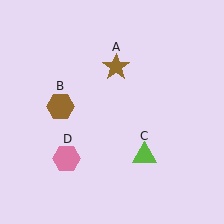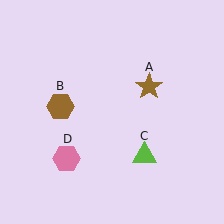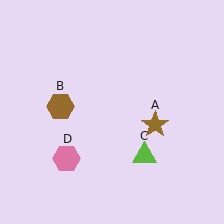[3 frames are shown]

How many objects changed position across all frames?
1 object changed position: brown star (object A).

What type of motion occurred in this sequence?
The brown star (object A) rotated clockwise around the center of the scene.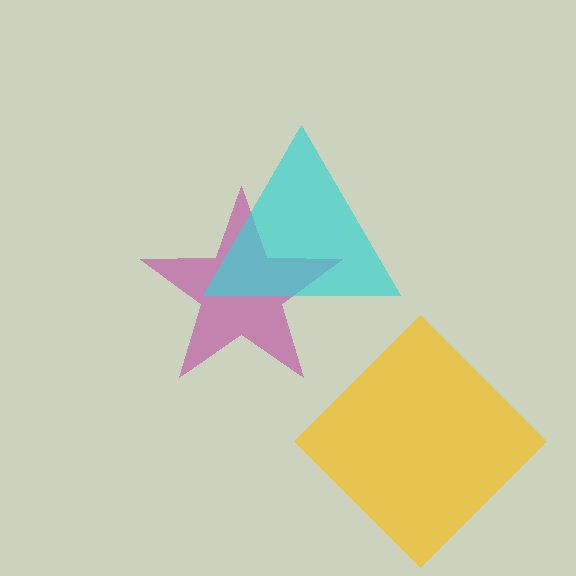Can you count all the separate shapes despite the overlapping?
Yes, there are 3 separate shapes.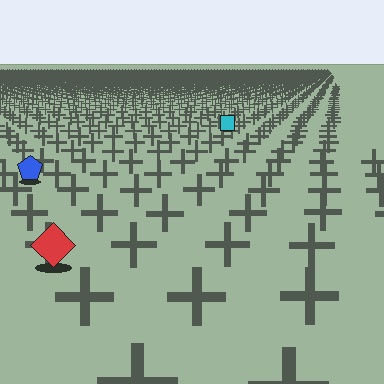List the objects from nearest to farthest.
From nearest to farthest: the red diamond, the blue pentagon, the cyan square.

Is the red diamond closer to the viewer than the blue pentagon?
Yes. The red diamond is closer — you can tell from the texture gradient: the ground texture is coarser near it.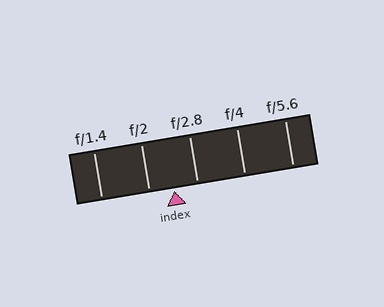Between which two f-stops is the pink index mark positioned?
The index mark is between f/2 and f/2.8.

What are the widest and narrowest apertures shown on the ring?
The widest aperture shown is f/1.4 and the narrowest is f/5.6.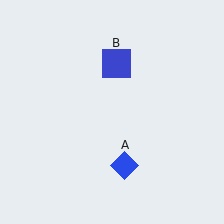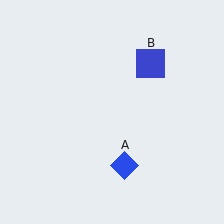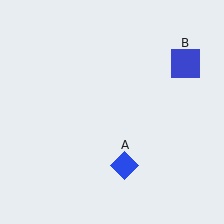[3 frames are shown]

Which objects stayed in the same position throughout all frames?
Blue diamond (object A) remained stationary.